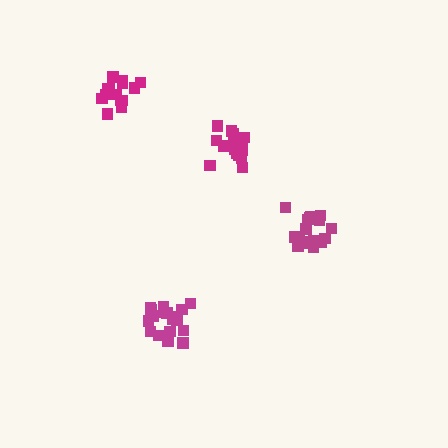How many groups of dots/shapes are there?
There are 4 groups.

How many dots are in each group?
Group 1: 17 dots, Group 2: 15 dots, Group 3: 19 dots, Group 4: 19 dots (70 total).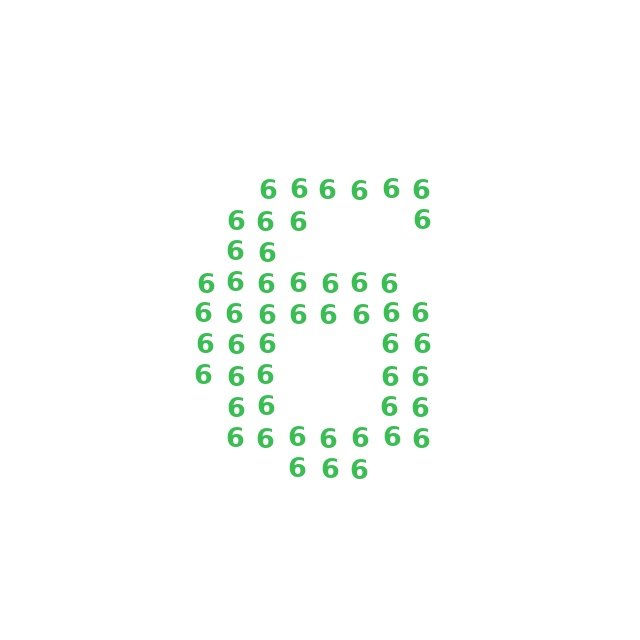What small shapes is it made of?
It is made of small digit 6's.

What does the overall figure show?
The overall figure shows the digit 6.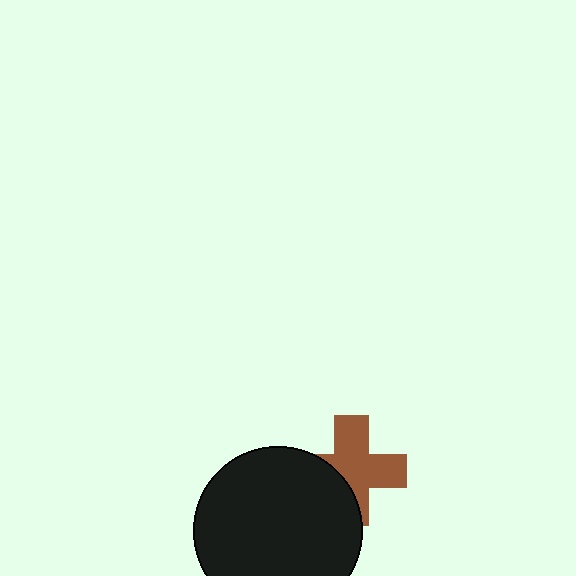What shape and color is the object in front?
The object in front is a black circle.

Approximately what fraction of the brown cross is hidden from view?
Roughly 36% of the brown cross is hidden behind the black circle.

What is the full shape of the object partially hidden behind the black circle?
The partially hidden object is a brown cross.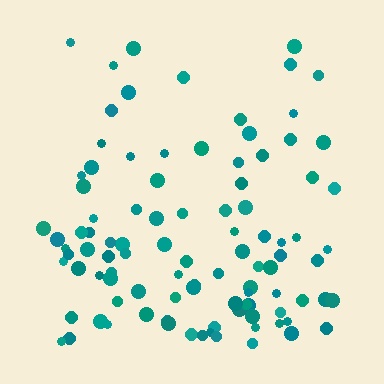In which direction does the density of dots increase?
From top to bottom, with the bottom side densest.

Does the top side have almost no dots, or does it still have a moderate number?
Still a moderate number, just noticeably fewer than the bottom.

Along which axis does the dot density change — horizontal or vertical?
Vertical.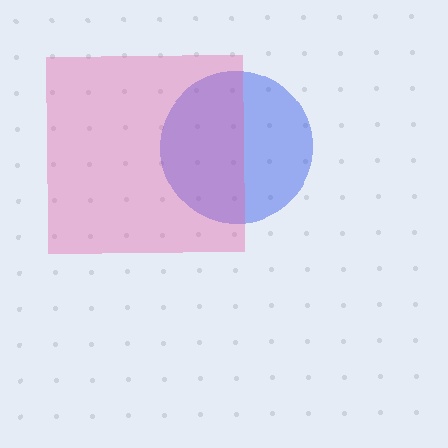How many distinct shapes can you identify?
There are 2 distinct shapes: a blue circle, a pink square.